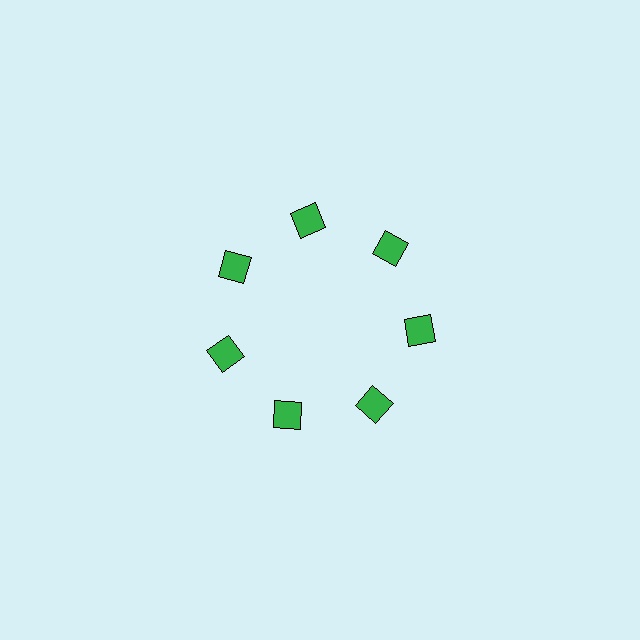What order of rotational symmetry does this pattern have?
This pattern has 7-fold rotational symmetry.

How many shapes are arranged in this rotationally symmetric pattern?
There are 7 shapes, arranged in 7 groups of 1.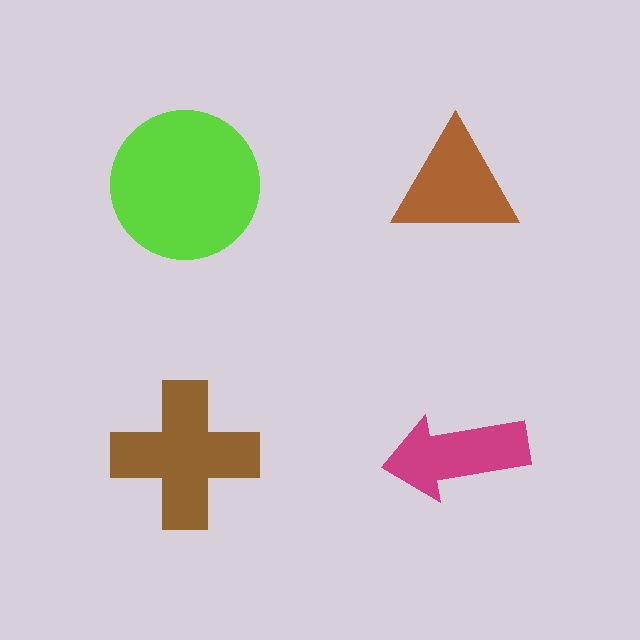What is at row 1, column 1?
A lime circle.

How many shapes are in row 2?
2 shapes.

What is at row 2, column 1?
A brown cross.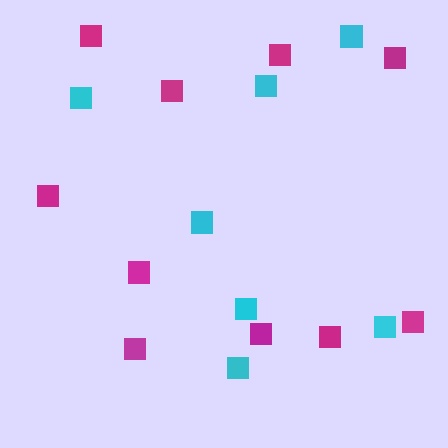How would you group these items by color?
There are 2 groups: one group of magenta squares (10) and one group of cyan squares (7).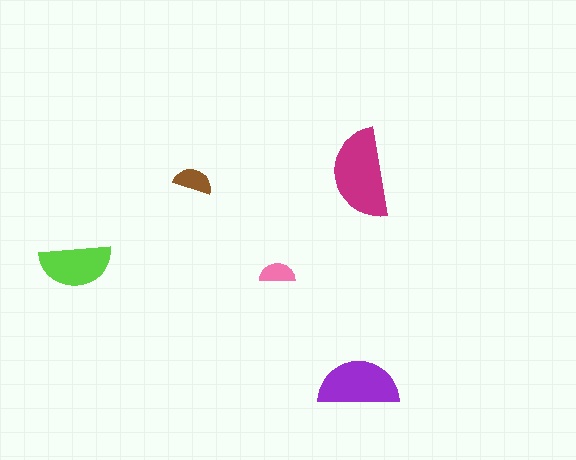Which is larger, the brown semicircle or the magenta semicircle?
The magenta one.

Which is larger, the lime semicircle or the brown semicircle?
The lime one.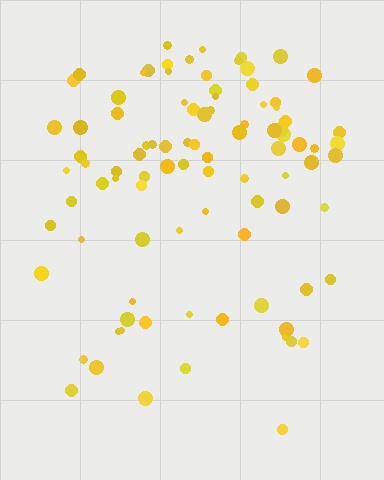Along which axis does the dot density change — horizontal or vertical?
Vertical.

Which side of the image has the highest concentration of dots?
The top.